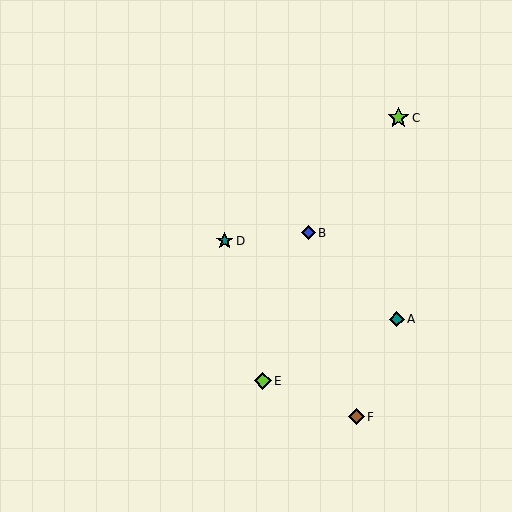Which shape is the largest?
The lime star (labeled C) is the largest.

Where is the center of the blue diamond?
The center of the blue diamond is at (308, 233).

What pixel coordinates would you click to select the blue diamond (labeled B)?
Click at (308, 233) to select the blue diamond B.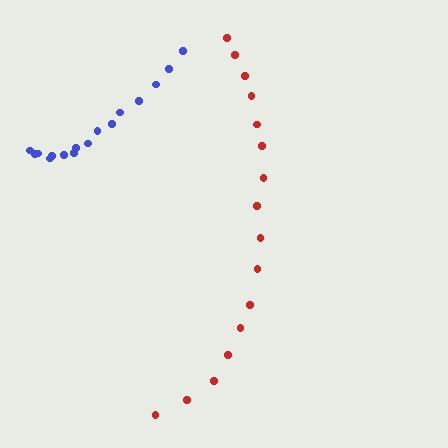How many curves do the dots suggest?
There are 2 distinct paths.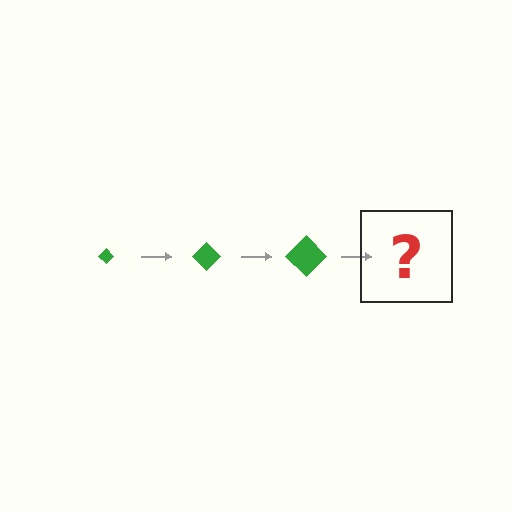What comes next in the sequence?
The next element should be a green diamond, larger than the previous one.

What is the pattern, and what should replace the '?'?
The pattern is that the diamond gets progressively larger each step. The '?' should be a green diamond, larger than the previous one.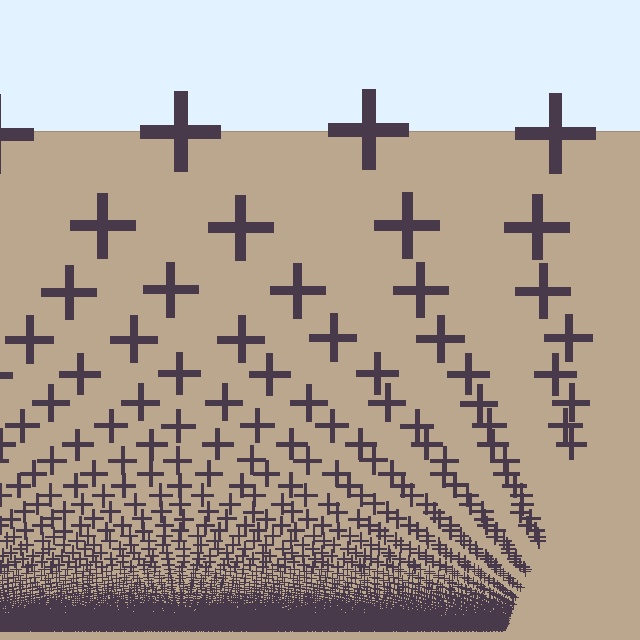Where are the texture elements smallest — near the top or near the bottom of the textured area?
Near the bottom.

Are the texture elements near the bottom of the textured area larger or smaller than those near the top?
Smaller. The gradient is inverted — elements near the bottom are smaller and denser.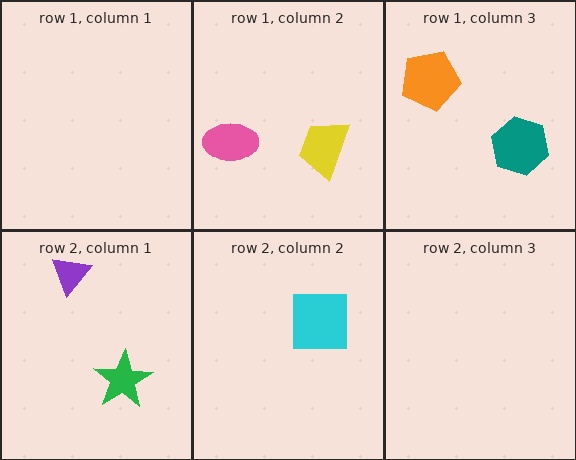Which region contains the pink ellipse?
The row 1, column 2 region.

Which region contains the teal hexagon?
The row 1, column 3 region.